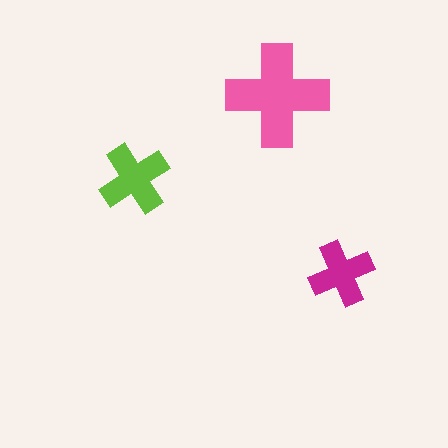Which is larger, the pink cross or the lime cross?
The pink one.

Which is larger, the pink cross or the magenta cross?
The pink one.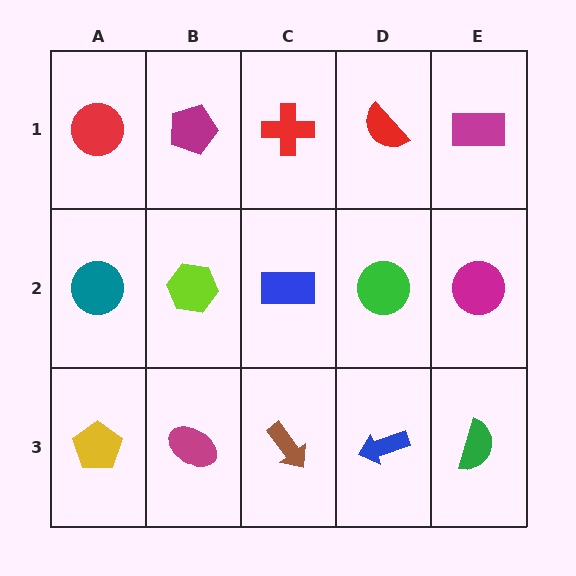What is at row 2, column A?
A teal circle.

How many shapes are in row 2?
5 shapes.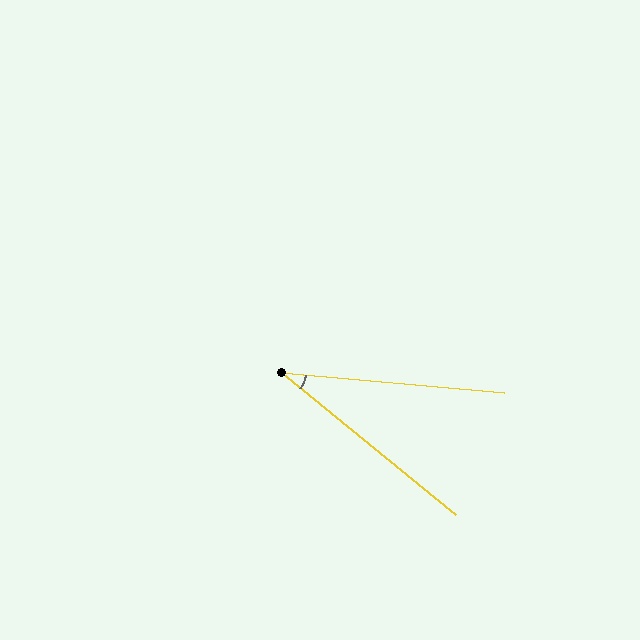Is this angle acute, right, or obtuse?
It is acute.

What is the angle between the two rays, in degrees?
Approximately 34 degrees.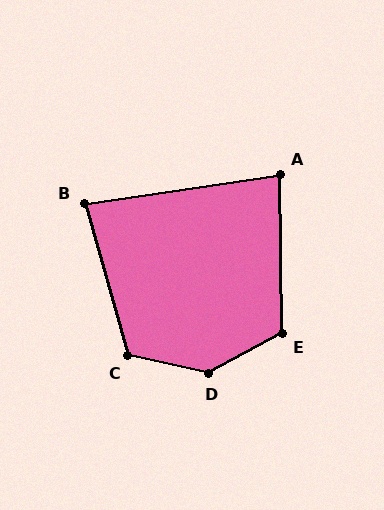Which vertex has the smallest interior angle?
A, at approximately 82 degrees.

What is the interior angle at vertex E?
Approximately 118 degrees (obtuse).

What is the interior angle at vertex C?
Approximately 118 degrees (obtuse).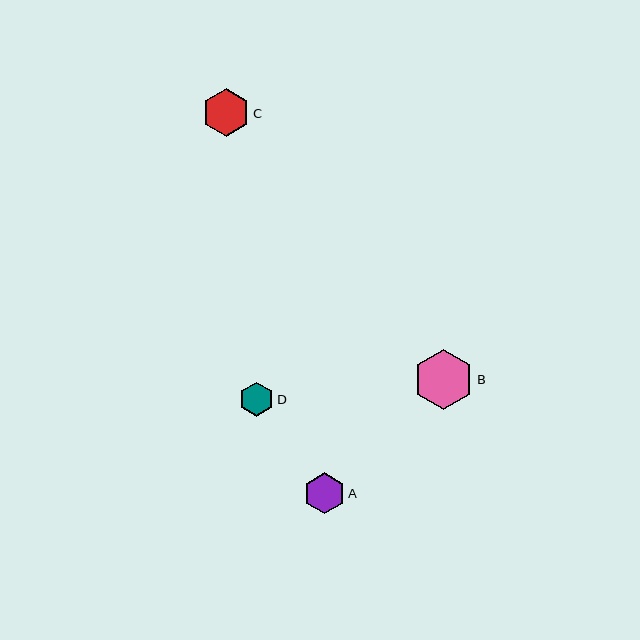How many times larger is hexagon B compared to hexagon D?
Hexagon B is approximately 1.8 times the size of hexagon D.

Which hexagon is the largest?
Hexagon B is the largest with a size of approximately 60 pixels.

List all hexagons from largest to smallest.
From largest to smallest: B, C, A, D.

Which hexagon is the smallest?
Hexagon D is the smallest with a size of approximately 34 pixels.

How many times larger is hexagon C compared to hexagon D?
Hexagon C is approximately 1.4 times the size of hexagon D.